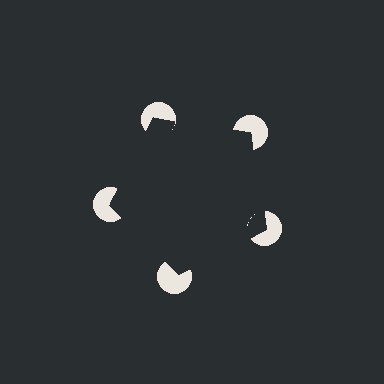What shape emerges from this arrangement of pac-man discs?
An illusory pentagon — its edges are inferred from the aligned wedge cuts in the pac-man discs, not physically drawn.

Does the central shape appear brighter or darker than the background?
It typically appears slightly darker than the background, even though no actual brightness change is drawn.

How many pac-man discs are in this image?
There are 5 — one at each vertex of the illusory pentagon.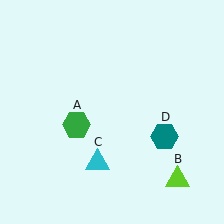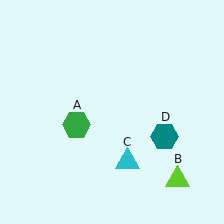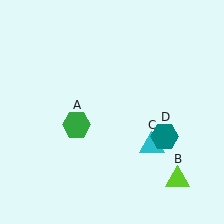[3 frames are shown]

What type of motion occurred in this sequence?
The cyan triangle (object C) rotated counterclockwise around the center of the scene.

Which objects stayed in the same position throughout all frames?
Green hexagon (object A) and lime triangle (object B) and teal hexagon (object D) remained stationary.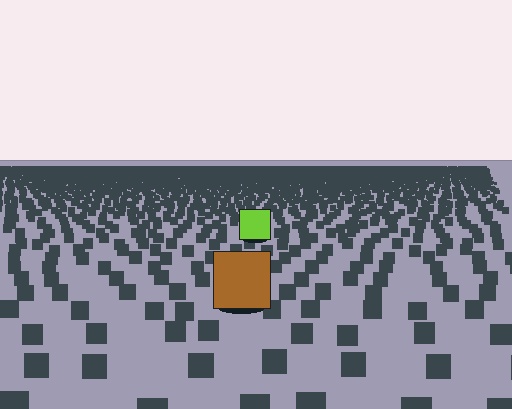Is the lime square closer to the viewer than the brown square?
No. The brown square is closer — you can tell from the texture gradient: the ground texture is coarser near it.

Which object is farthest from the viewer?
The lime square is farthest from the viewer. It appears smaller and the ground texture around it is denser.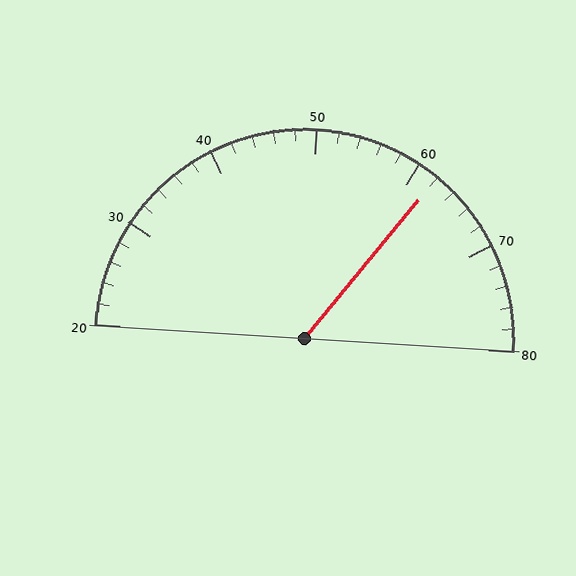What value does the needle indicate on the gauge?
The needle indicates approximately 62.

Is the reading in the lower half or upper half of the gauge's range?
The reading is in the upper half of the range (20 to 80).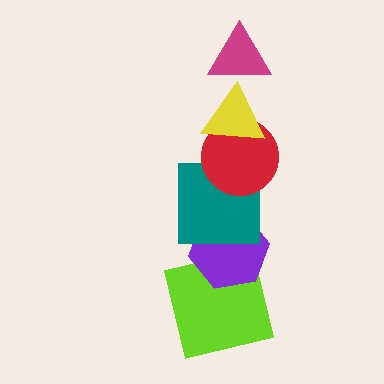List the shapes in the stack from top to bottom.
From top to bottom: the magenta triangle, the yellow triangle, the red circle, the teal square, the purple hexagon, the lime square.